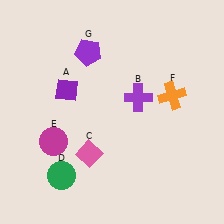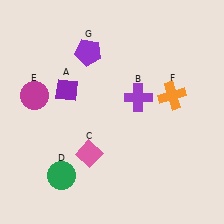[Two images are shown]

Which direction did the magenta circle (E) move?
The magenta circle (E) moved up.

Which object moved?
The magenta circle (E) moved up.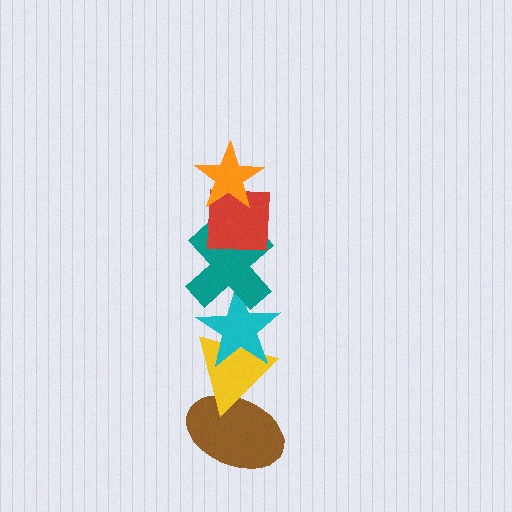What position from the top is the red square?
The red square is 2nd from the top.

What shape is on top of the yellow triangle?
The cyan star is on top of the yellow triangle.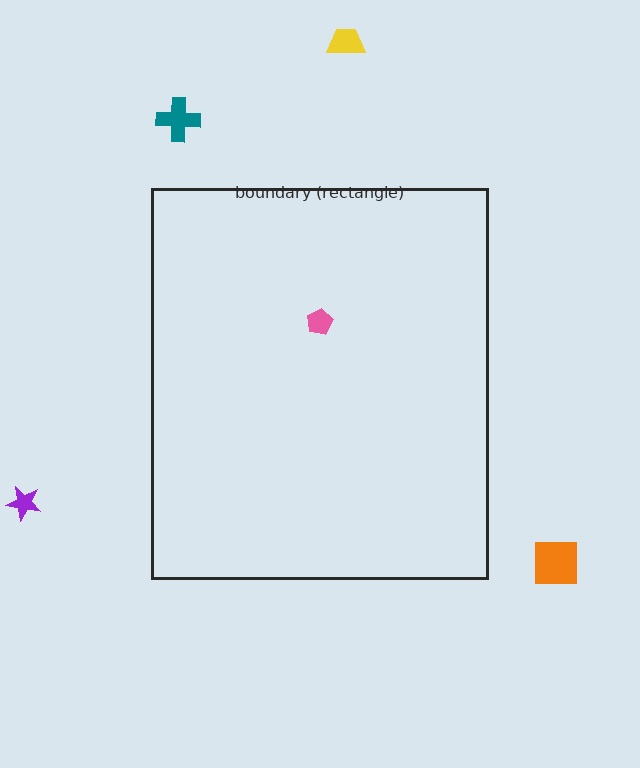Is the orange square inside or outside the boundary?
Outside.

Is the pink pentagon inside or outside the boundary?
Inside.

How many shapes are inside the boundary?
1 inside, 4 outside.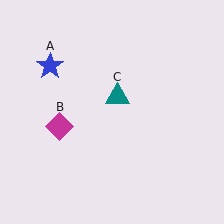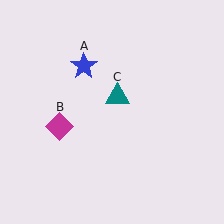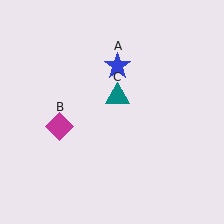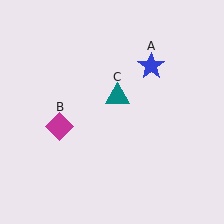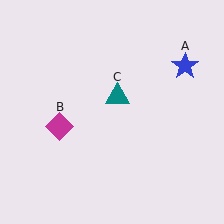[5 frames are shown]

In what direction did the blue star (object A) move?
The blue star (object A) moved right.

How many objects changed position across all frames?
1 object changed position: blue star (object A).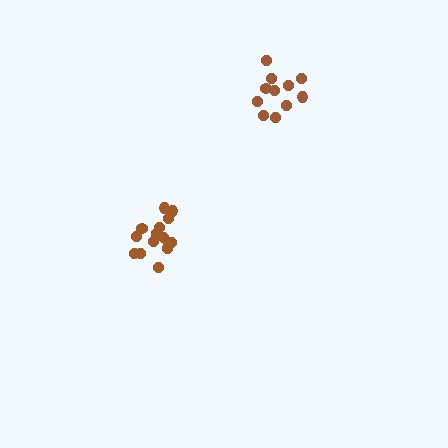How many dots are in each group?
Group 1: 11 dots, Group 2: 15 dots (26 total).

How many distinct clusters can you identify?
There are 2 distinct clusters.